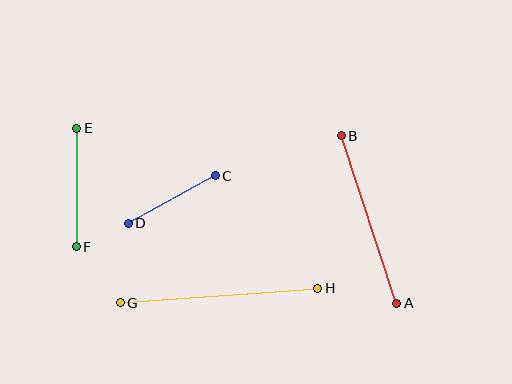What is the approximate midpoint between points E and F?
The midpoint is at approximately (77, 187) pixels.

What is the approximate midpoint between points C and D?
The midpoint is at approximately (172, 200) pixels.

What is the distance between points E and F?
The distance is approximately 119 pixels.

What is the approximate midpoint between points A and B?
The midpoint is at approximately (369, 220) pixels.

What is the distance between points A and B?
The distance is approximately 176 pixels.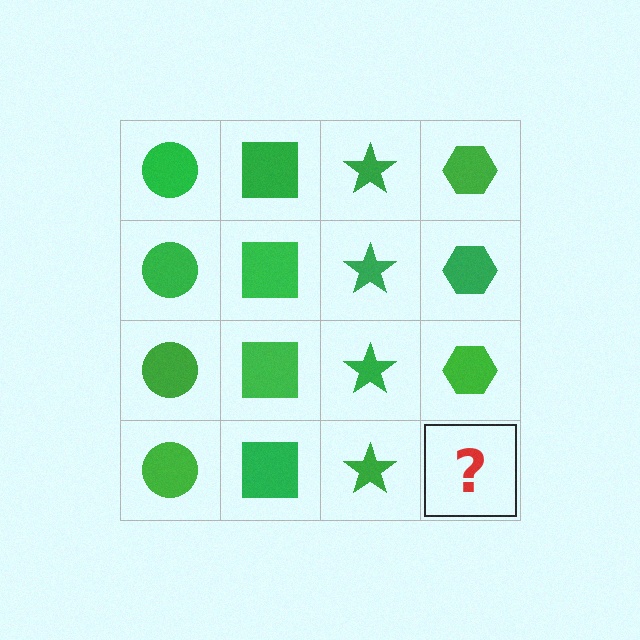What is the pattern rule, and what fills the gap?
The rule is that each column has a consistent shape. The gap should be filled with a green hexagon.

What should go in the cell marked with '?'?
The missing cell should contain a green hexagon.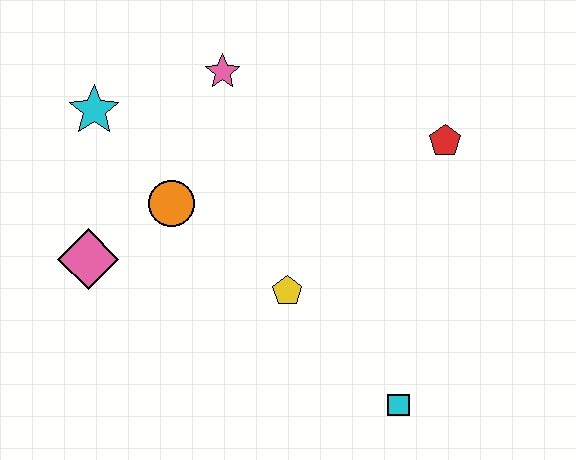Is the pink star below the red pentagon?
No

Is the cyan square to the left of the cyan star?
No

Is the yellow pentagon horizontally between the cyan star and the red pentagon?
Yes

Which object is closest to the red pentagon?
The yellow pentagon is closest to the red pentagon.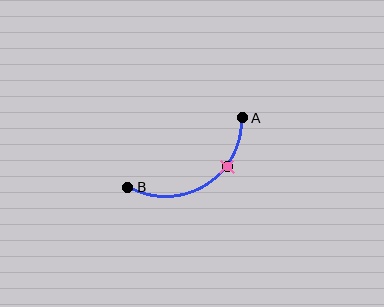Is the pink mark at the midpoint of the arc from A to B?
No. The pink mark lies on the arc but is closer to endpoint A. The arc midpoint would be at the point on the curve equidistant along the arc from both A and B.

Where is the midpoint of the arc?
The arc midpoint is the point on the curve farthest from the straight line joining A and B. It sits below that line.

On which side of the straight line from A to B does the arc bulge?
The arc bulges below the straight line connecting A and B.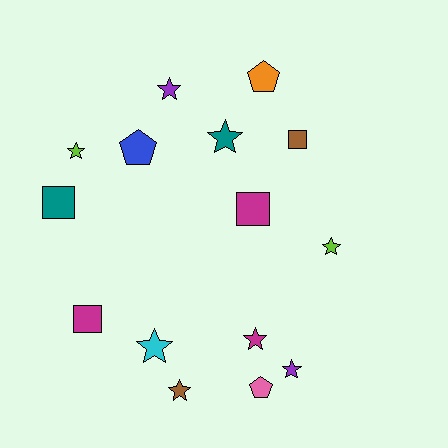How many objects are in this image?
There are 15 objects.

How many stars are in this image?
There are 8 stars.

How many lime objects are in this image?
There are 2 lime objects.